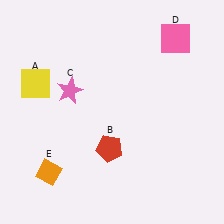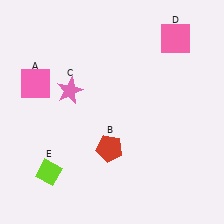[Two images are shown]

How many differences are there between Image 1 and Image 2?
There are 2 differences between the two images.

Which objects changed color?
A changed from yellow to pink. E changed from orange to lime.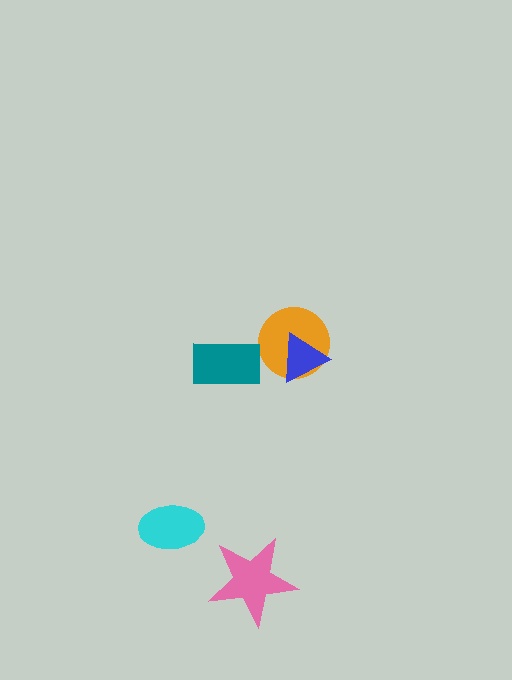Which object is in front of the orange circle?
The blue triangle is in front of the orange circle.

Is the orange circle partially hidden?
Yes, it is partially covered by another shape.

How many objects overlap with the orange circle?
1 object overlaps with the orange circle.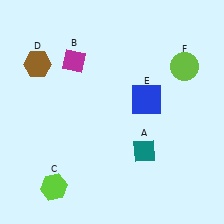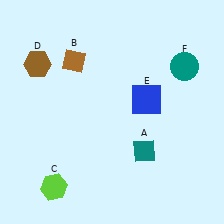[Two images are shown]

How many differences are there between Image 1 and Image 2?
There are 2 differences between the two images.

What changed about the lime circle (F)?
In Image 1, F is lime. In Image 2, it changed to teal.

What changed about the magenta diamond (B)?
In Image 1, B is magenta. In Image 2, it changed to brown.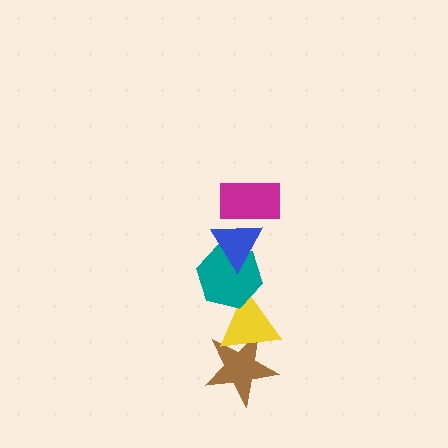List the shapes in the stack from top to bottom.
From top to bottom: the magenta rectangle, the blue triangle, the teal hexagon, the yellow triangle, the brown star.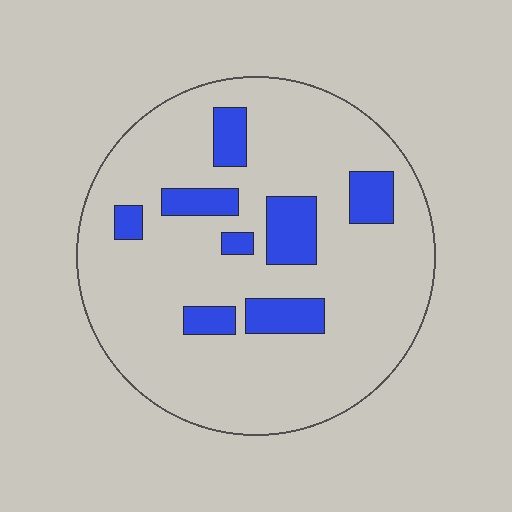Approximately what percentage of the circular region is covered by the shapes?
Approximately 15%.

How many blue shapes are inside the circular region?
8.